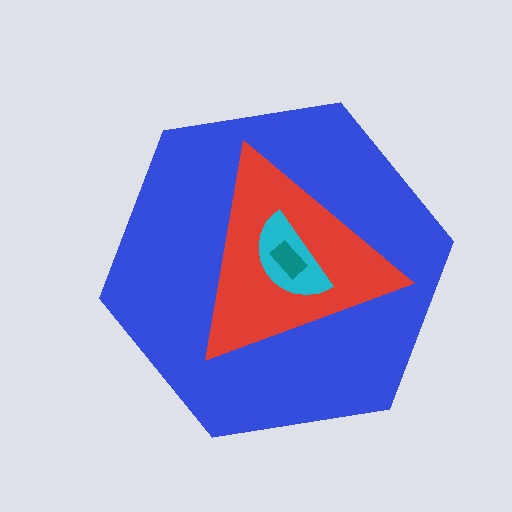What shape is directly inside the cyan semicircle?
The teal rectangle.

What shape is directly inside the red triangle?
The cyan semicircle.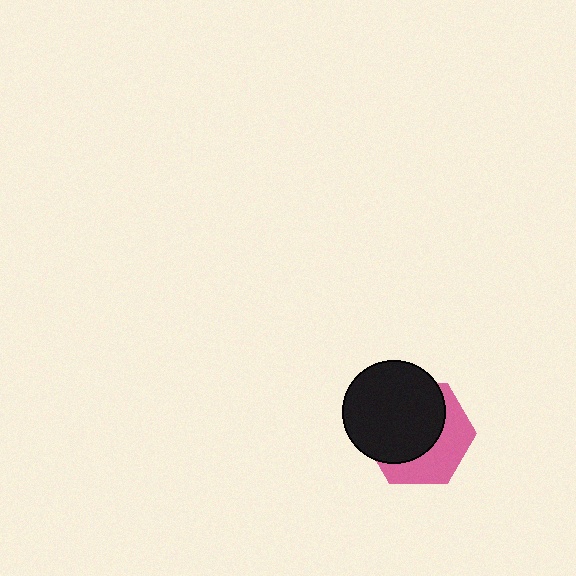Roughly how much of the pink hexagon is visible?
A small part of it is visible (roughly 40%).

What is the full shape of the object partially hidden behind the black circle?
The partially hidden object is a pink hexagon.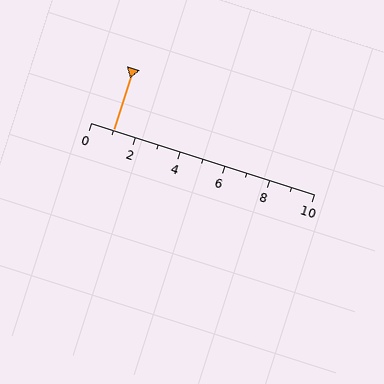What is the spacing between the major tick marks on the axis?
The major ticks are spaced 2 apart.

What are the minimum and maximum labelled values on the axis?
The axis runs from 0 to 10.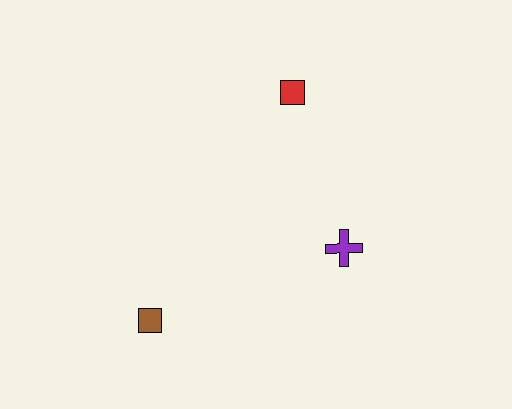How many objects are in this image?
There are 3 objects.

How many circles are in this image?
There are no circles.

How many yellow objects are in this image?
There are no yellow objects.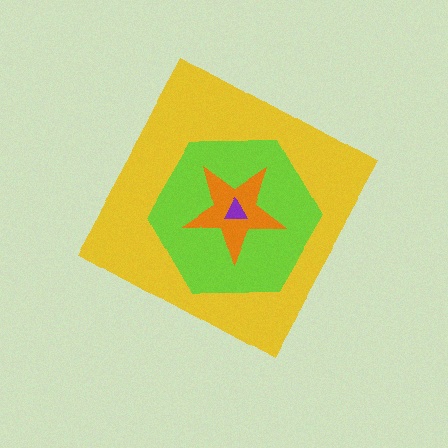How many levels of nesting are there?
4.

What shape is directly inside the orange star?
The purple triangle.